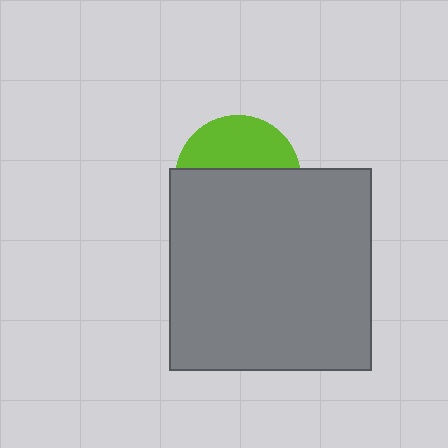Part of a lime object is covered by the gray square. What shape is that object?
It is a circle.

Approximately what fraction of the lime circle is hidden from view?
Roughly 61% of the lime circle is hidden behind the gray square.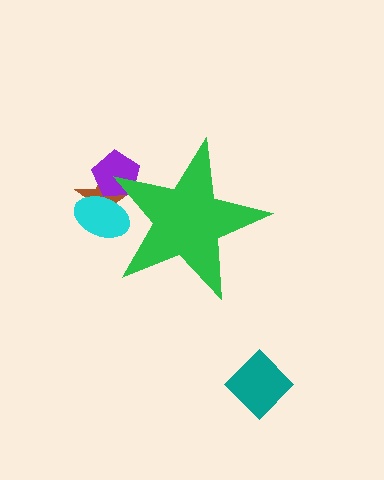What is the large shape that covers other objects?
A green star.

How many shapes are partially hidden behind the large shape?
3 shapes are partially hidden.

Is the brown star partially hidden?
Yes, the brown star is partially hidden behind the green star.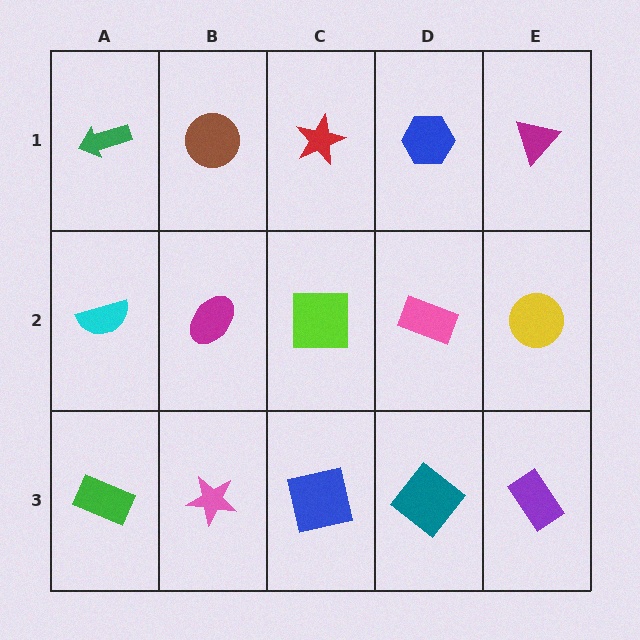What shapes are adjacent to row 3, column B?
A magenta ellipse (row 2, column B), a green rectangle (row 3, column A), a blue square (row 3, column C).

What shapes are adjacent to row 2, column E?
A magenta triangle (row 1, column E), a purple rectangle (row 3, column E), a pink rectangle (row 2, column D).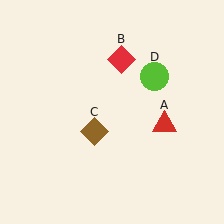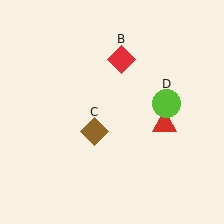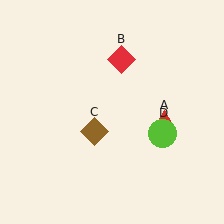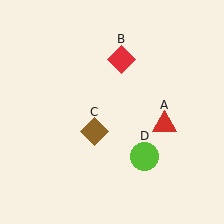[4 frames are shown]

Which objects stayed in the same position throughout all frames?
Red triangle (object A) and red diamond (object B) and brown diamond (object C) remained stationary.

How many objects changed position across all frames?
1 object changed position: lime circle (object D).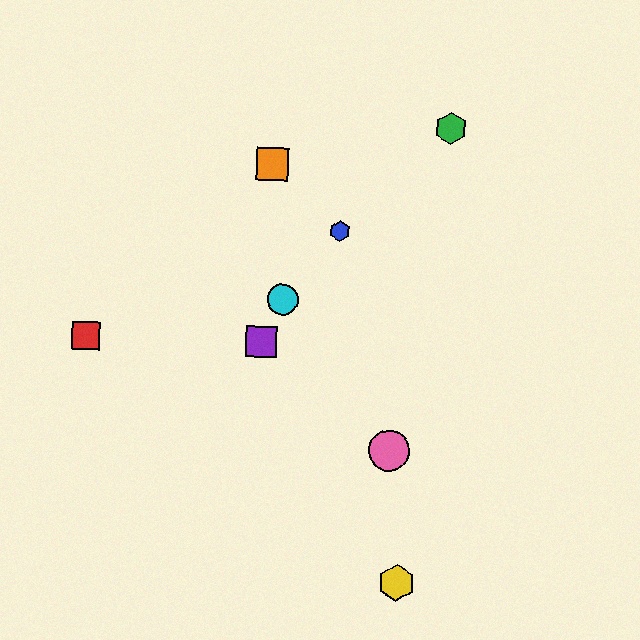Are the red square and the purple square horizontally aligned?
Yes, both are at y≈335.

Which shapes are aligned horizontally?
The red square, the purple square are aligned horizontally.